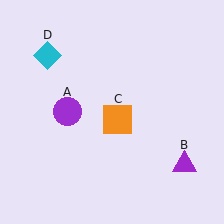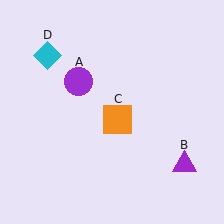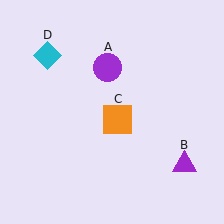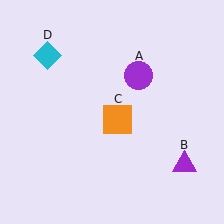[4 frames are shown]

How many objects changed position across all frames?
1 object changed position: purple circle (object A).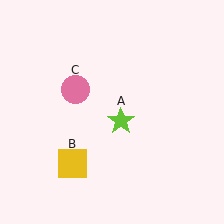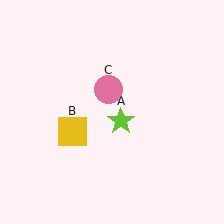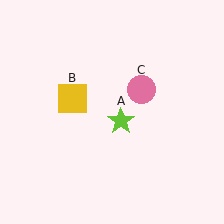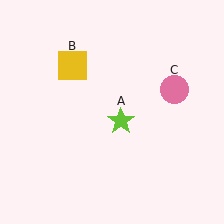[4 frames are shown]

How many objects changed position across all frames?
2 objects changed position: yellow square (object B), pink circle (object C).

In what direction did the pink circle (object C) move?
The pink circle (object C) moved right.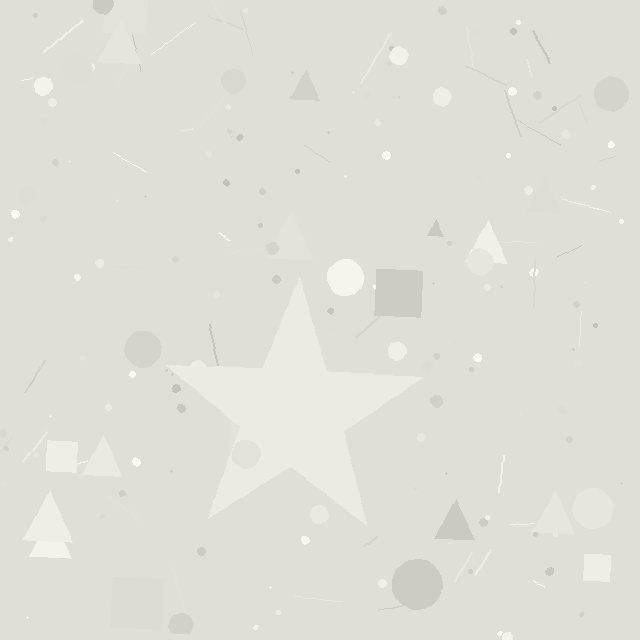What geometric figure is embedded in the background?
A star is embedded in the background.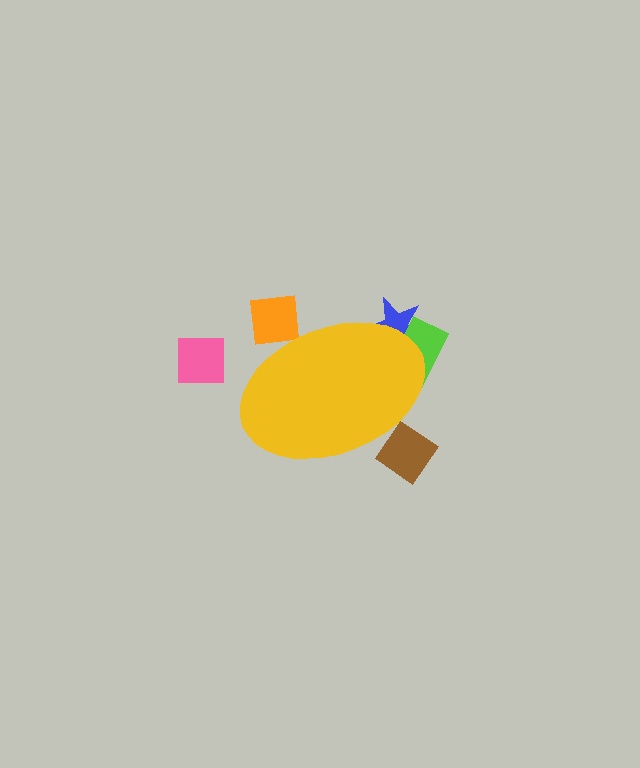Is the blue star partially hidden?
Yes, the blue star is partially hidden behind the yellow ellipse.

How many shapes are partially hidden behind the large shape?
4 shapes are partially hidden.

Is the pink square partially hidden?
No, the pink square is fully visible.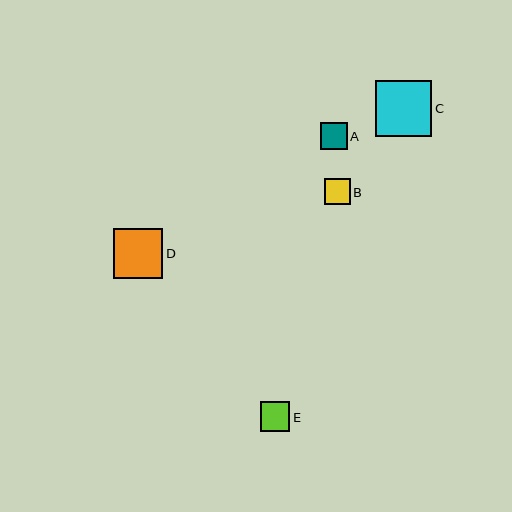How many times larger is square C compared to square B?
Square C is approximately 2.2 times the size of square B.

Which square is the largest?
Square C is the largest with a size of approximately 56 pixels.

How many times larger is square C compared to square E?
Square C is approximately 1.9 times the size of square E.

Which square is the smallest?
Square B is the smallest with a size of approximately 26 pixels.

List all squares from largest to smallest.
From largest to smallest: C, D, E, A, B.